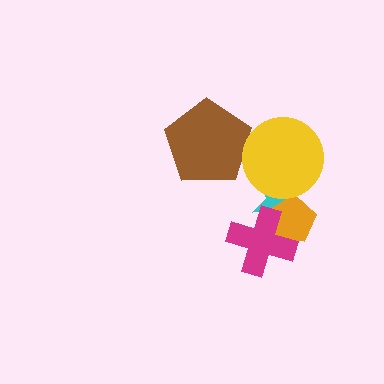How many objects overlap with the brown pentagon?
1 object overlaps with the brown pentagon.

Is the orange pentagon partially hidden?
Yes, it is partially covered by another shape.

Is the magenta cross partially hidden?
No, no other shape covers it.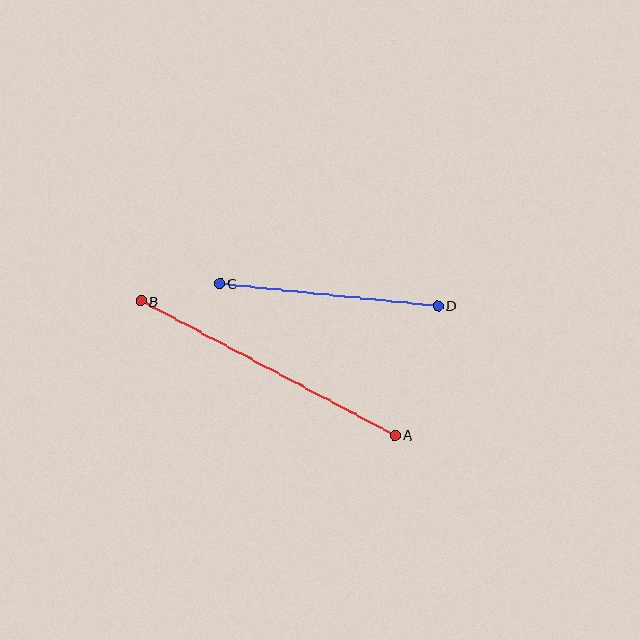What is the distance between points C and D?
The distance is approximately 219 pixels.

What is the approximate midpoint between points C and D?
The midpoint is at approximately (329, 295) pixels.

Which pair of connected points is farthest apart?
Points A and B are farthest apart.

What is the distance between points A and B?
The distance is approximately 288 pixels.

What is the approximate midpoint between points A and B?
The midpoint is at approximately (268, 368) pixels.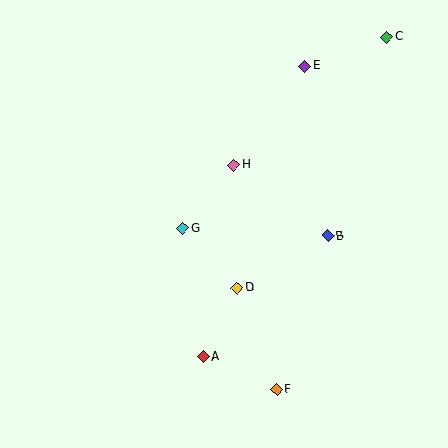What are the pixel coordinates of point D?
Point D is at (237, 288).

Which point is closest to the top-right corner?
Point C is closest to the top-right corner.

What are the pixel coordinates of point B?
Point B is at (328, 236).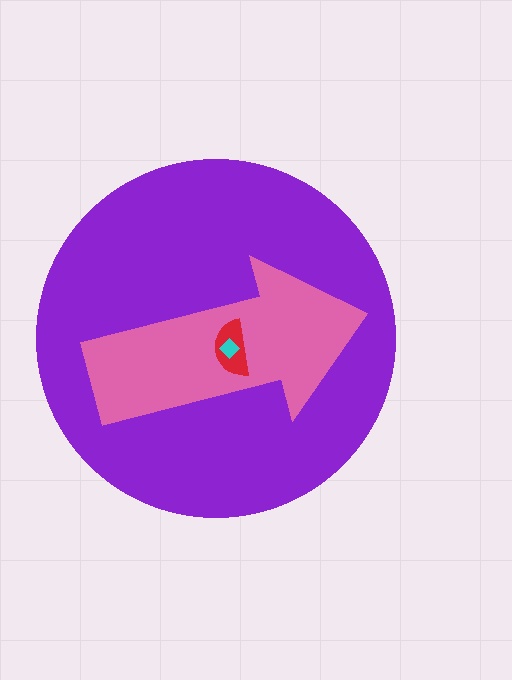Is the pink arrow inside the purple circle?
Yes.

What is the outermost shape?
The purple circle.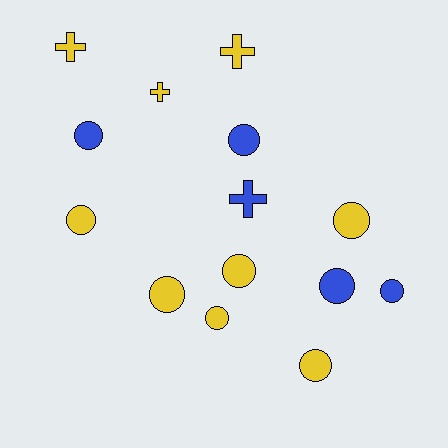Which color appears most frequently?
Yellow, with 9 objects.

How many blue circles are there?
There are 4 blue circles.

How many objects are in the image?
There are 14 objects.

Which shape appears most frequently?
Circle, with 10 objects.